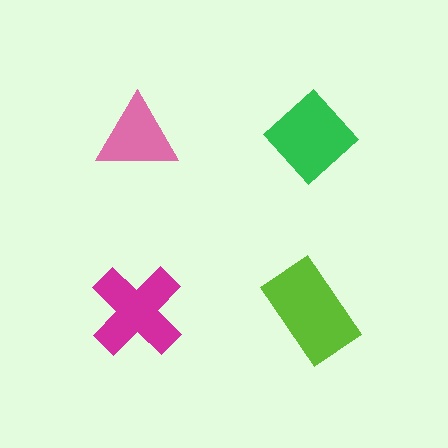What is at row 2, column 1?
A magenta cross.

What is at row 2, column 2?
A lime rectangle.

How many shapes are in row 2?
2 shapes.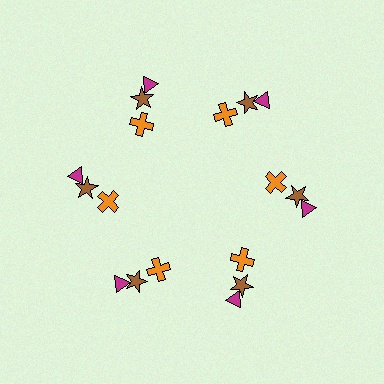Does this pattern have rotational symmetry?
Yes, this pattern has 6-fold rotational symmetry. It looks the same after rotating 60 degrees around the center.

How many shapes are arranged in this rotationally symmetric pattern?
There are 18 shapes, arranged in 6 groups of 3.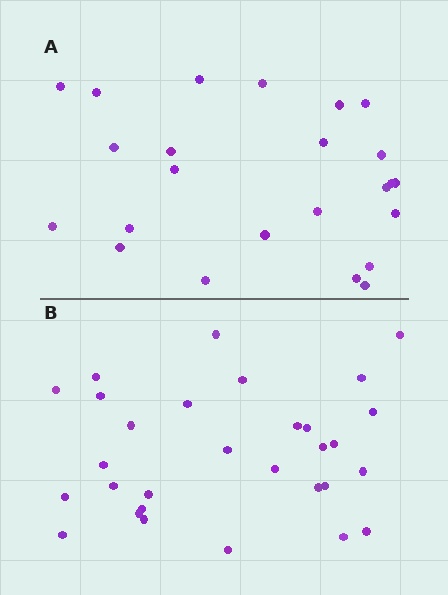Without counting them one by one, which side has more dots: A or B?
Region B (the bottom region) has more dots.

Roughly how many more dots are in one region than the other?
Region B has about 6 more dots than region A.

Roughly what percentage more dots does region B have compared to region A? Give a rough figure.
About 25% more.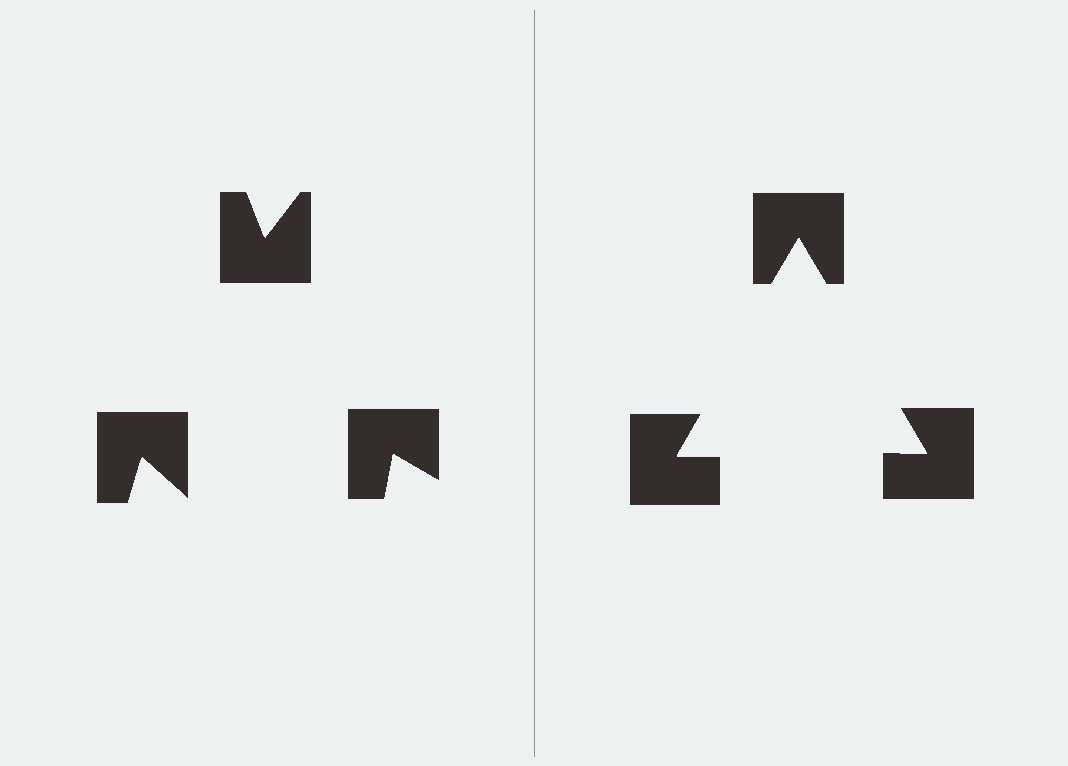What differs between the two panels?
The notched squares are positioned identically on both sides; only the wedge orientations differ. On the right they align to a triangle; on the left they are misaligned.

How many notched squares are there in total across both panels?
6 — 3 on each side.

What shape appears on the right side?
An illusory triangle.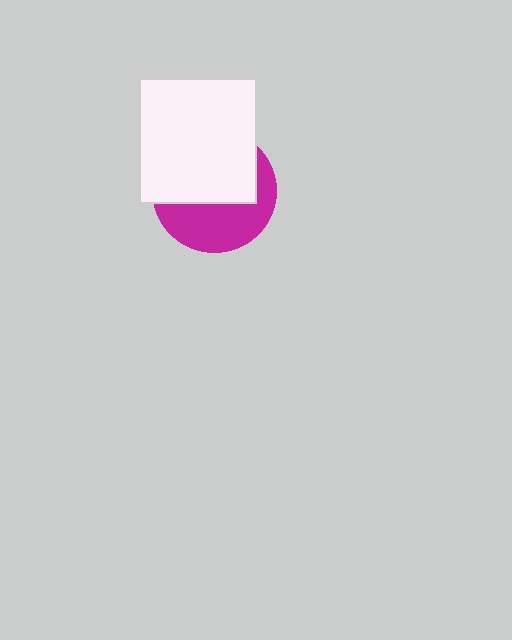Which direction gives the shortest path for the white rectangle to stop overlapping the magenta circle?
Moving up gives the shortest separation.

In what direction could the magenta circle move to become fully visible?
The magenta circle could move down. That would shift it out from behind the white rectangle entirely.